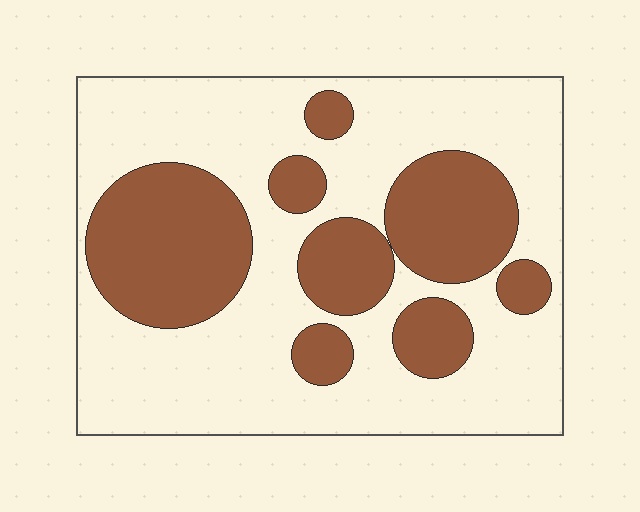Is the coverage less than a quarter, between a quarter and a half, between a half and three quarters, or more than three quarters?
Between a quarter and a half.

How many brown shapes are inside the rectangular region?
8.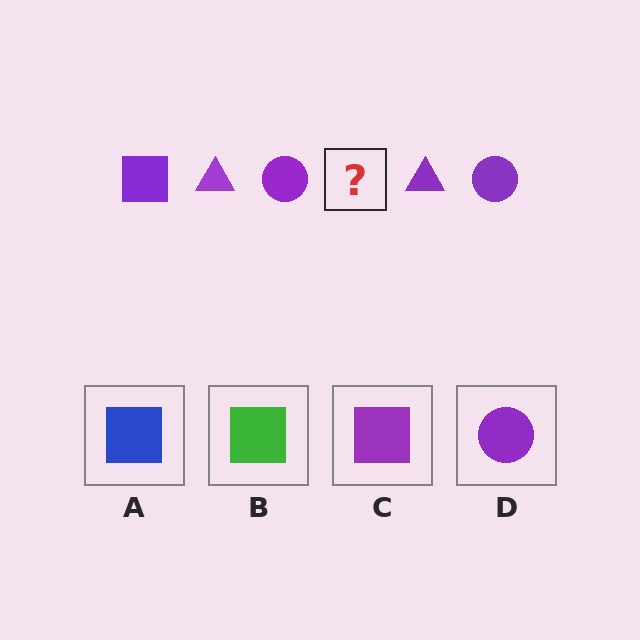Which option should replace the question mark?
Option C.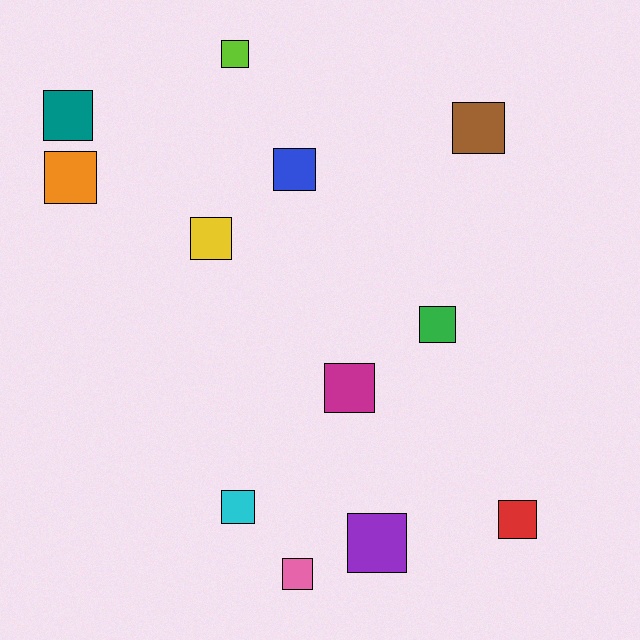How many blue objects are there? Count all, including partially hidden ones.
There is 1 blue object.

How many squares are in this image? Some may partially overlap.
There are 12 squares.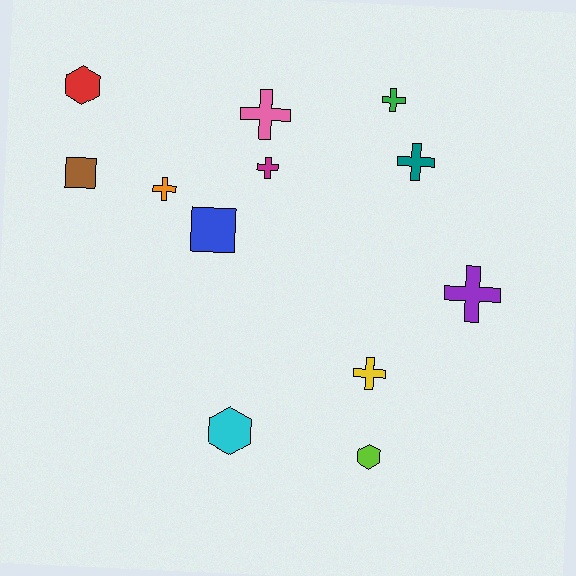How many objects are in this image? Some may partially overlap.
There are 12 objects.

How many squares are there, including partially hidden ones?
There are 2 squares.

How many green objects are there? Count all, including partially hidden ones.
There is 1 green object.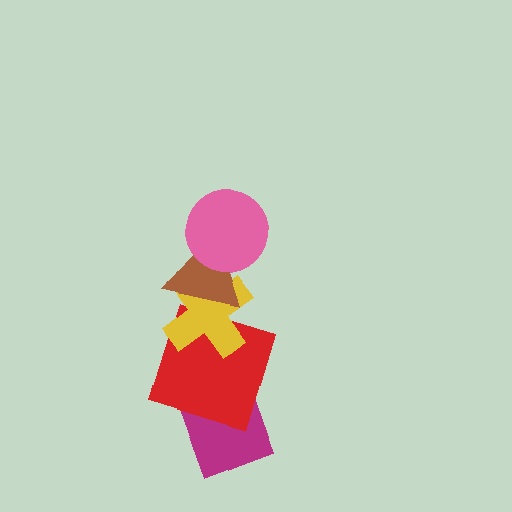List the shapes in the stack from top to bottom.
From top to bottom: the pink circle, the brown triangle, the yellow cross, the red square, the magenta diamond.